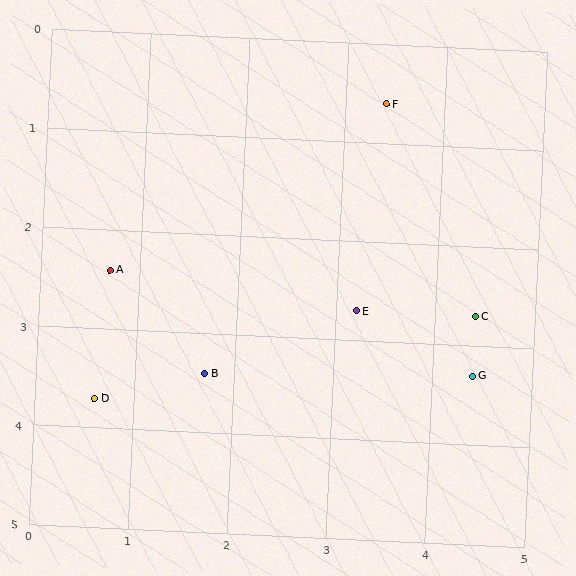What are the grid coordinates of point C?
Point C is at approximately (4.4, 2.7).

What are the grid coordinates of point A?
Point A is at approximately (0.7, 2.4).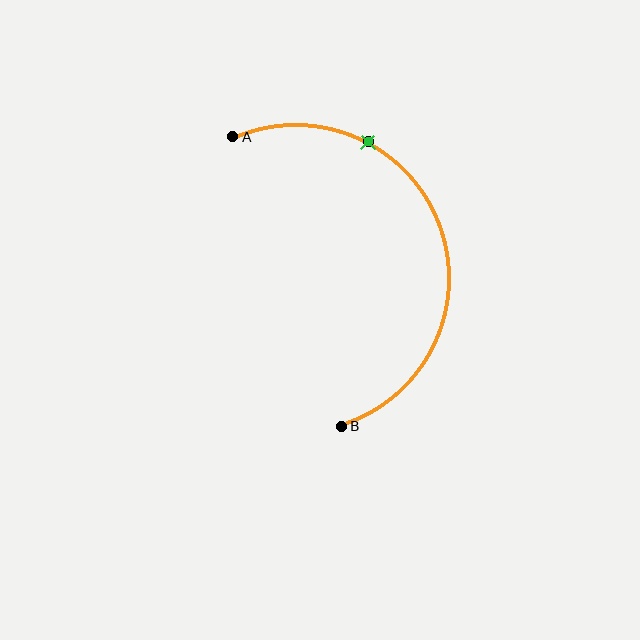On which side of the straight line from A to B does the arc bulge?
The arc bulges to the right of the straight line connecting A and B.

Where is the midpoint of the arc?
The arc midpoint is the point on the curve farthest from the straight line joining A and B. It sits to the right of that line.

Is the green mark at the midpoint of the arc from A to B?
No. The green mark lies on the arc but is closer to endpoint A. The arc midpoint would be at the point on the curve equidistant along the arc from both A and B.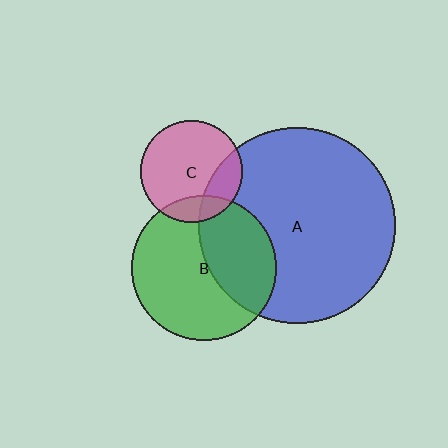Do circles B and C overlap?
Yes.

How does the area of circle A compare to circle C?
Approximately 3.7 times.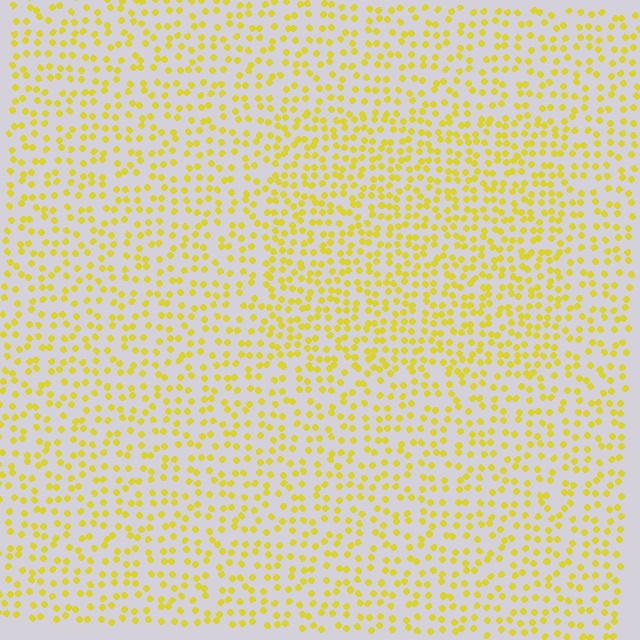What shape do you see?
I see a rectangle.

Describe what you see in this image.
The image contains small yellow elements arranged at two different densities. A rectangle-shaped region is visible where the elements are more densely packed than the surrounding area.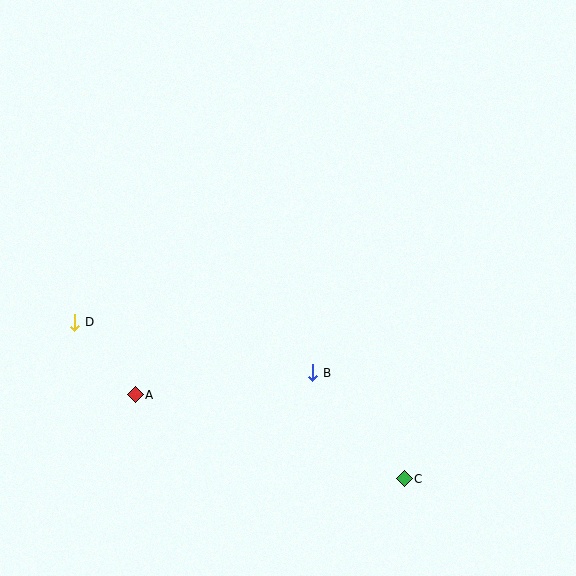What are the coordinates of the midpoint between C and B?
The midpoint between C and B is at (358, 426).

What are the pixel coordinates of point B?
Point B is at (313, 373).